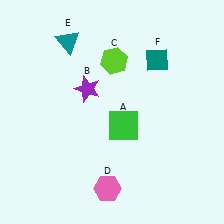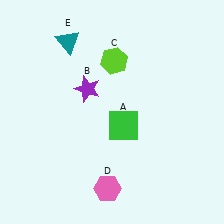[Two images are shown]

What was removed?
The teal diamond (F) was removed in Image 2.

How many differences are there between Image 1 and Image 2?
There is 1 difference between the two images.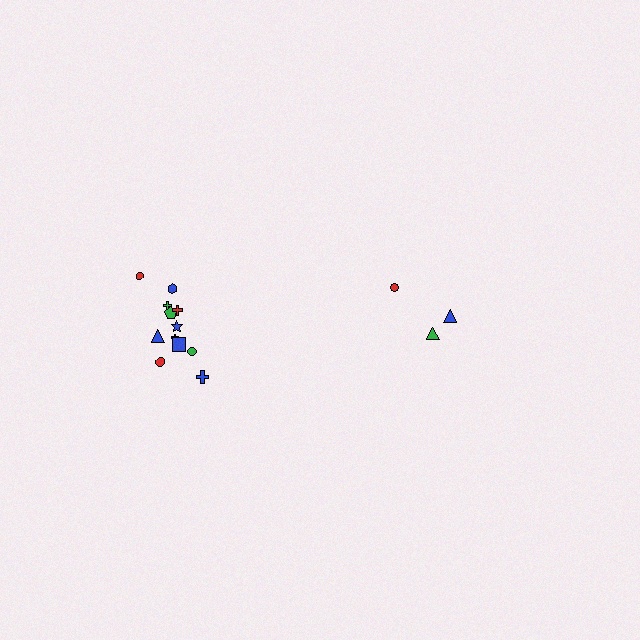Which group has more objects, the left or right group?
The left group.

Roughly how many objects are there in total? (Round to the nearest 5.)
Roughly 15 objects in total.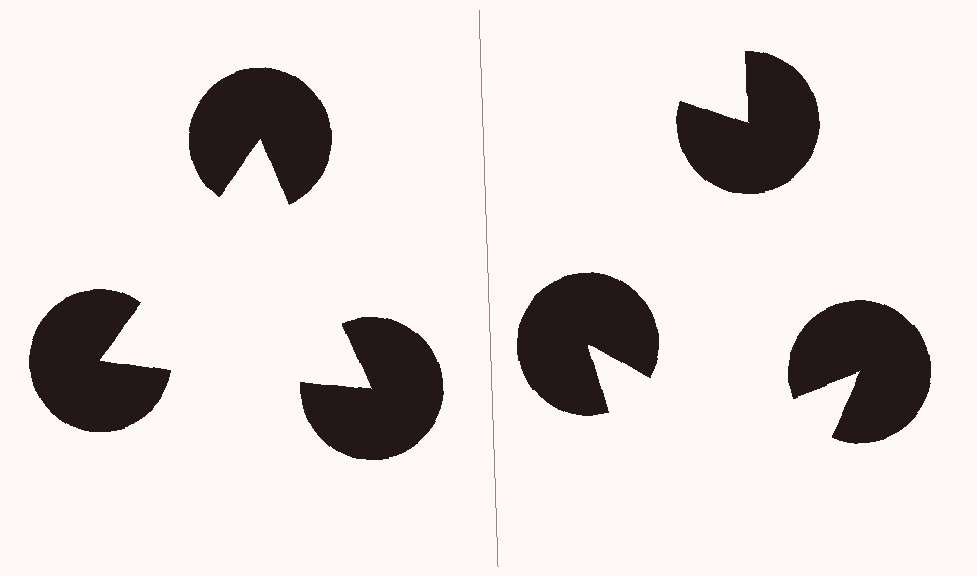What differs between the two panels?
The pac-man discs are positioned identically on both sides; only the wedge orientations differ. On the left they align to a triangle; on the right they are misaligned.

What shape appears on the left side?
An illusory triangle.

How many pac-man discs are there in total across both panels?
6 — 3 on each side.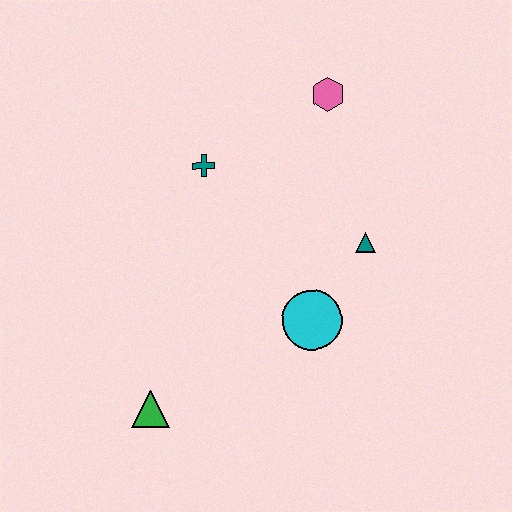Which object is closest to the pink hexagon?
The teal cross is closest to the pink hexagon.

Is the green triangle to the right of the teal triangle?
No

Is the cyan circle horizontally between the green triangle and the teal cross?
No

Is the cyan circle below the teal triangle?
Yes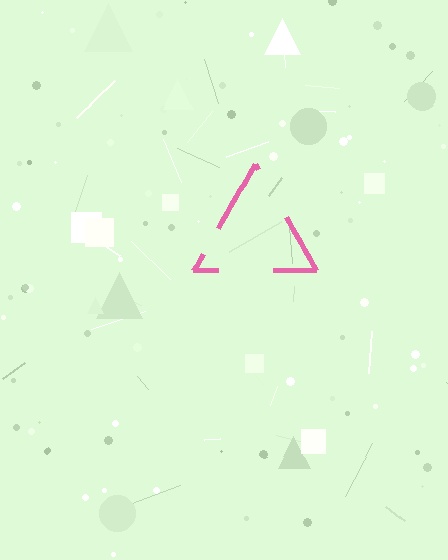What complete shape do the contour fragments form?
The contour fragments form a triangle.